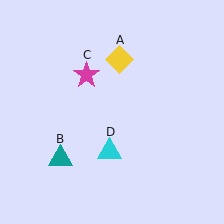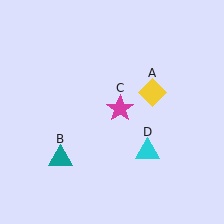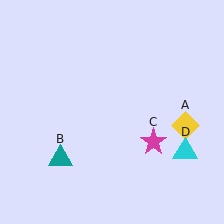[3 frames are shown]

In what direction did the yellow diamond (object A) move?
The yellow diamond (object A) moved down and to the right.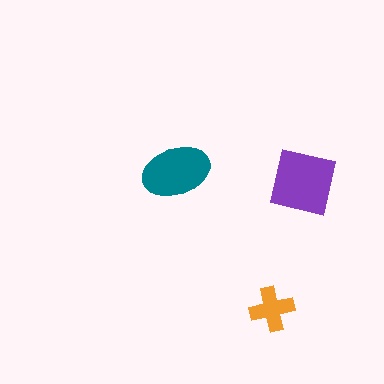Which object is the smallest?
The orange cross.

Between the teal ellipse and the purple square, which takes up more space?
The purple square.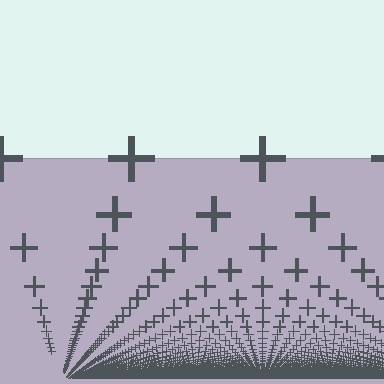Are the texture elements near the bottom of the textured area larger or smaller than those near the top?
Smaller. The gradient is inverted — elements near the bottom are smaller and denser.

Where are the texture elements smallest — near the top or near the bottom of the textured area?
Near the bottom.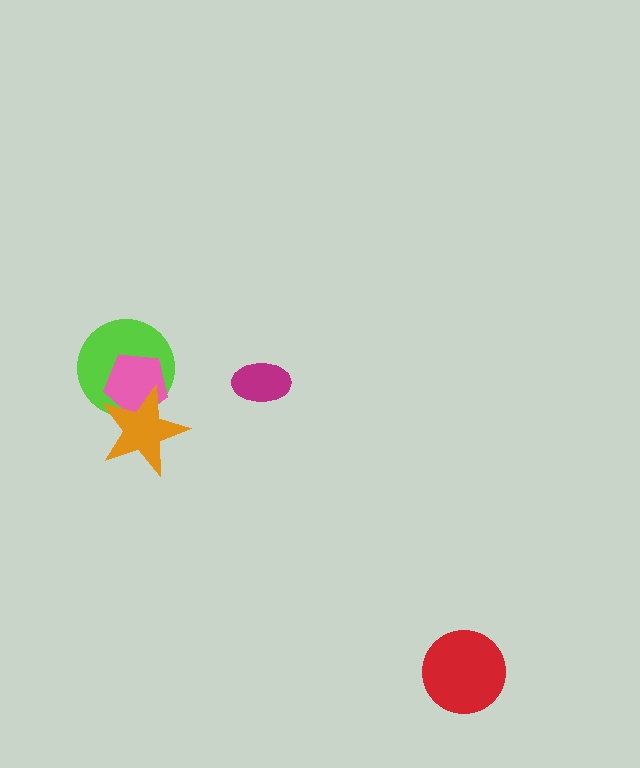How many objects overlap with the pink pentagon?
2 objects overlap with the pink pentagon.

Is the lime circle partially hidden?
Yes, it is partially covered by another shape.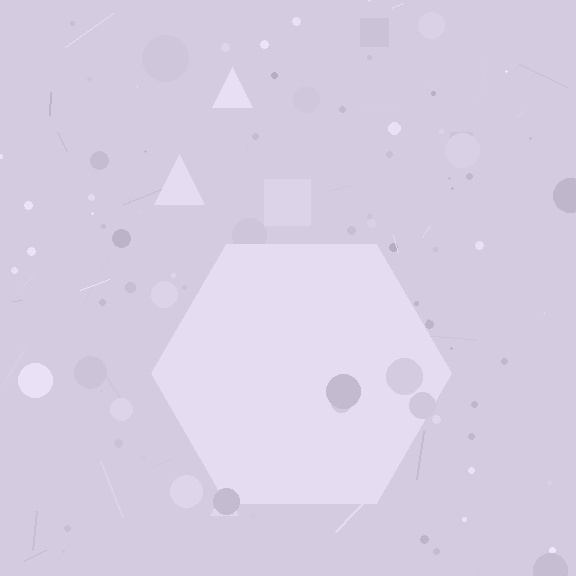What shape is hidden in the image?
A hexagon is hidden in the image.